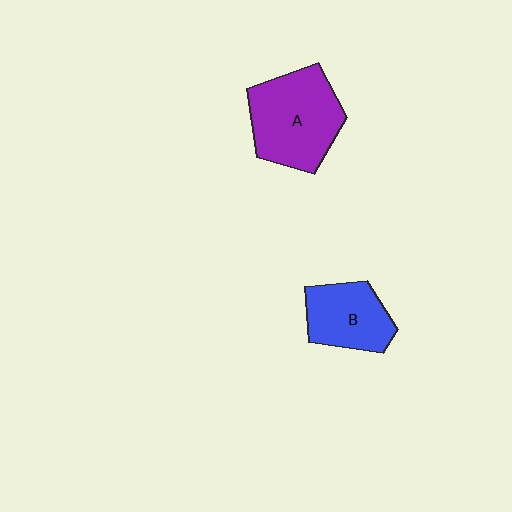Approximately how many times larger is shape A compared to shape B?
Approximately 1.5 times.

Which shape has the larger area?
Shape A (purple).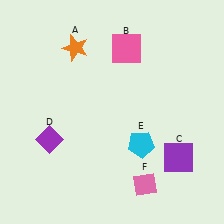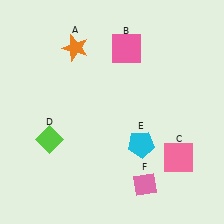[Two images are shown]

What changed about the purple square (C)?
In Image 1, C is purple. In Image 2, it changed to pink.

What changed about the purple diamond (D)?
In Image 1, D is purple. In Image 2, it changed to lime.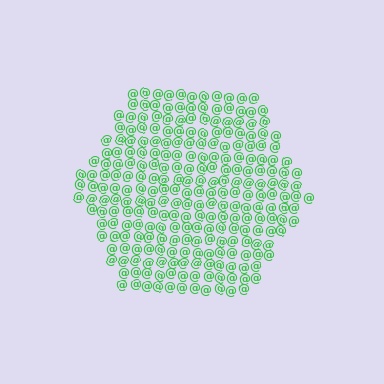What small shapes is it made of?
It is made of small at signs.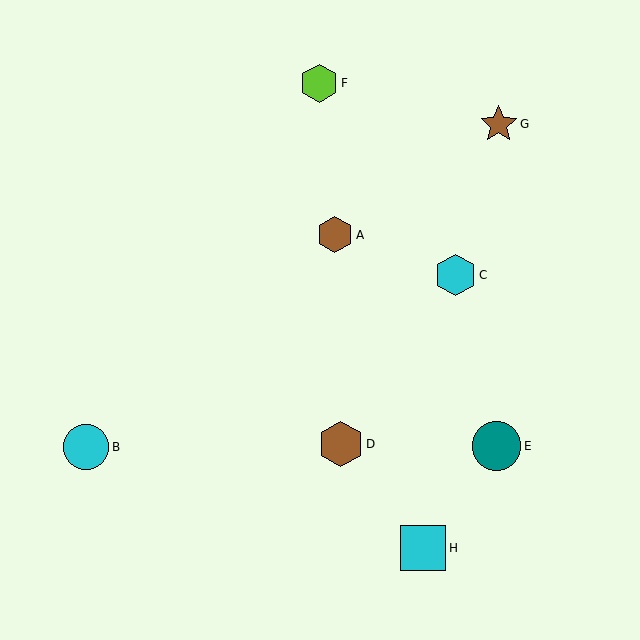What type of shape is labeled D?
Shape D is a brown hexagon.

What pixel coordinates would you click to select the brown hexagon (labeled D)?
Click at (341, 444) to select the brown hexagon D.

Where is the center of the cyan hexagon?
The center of the cyan hexagon is at (455, 275).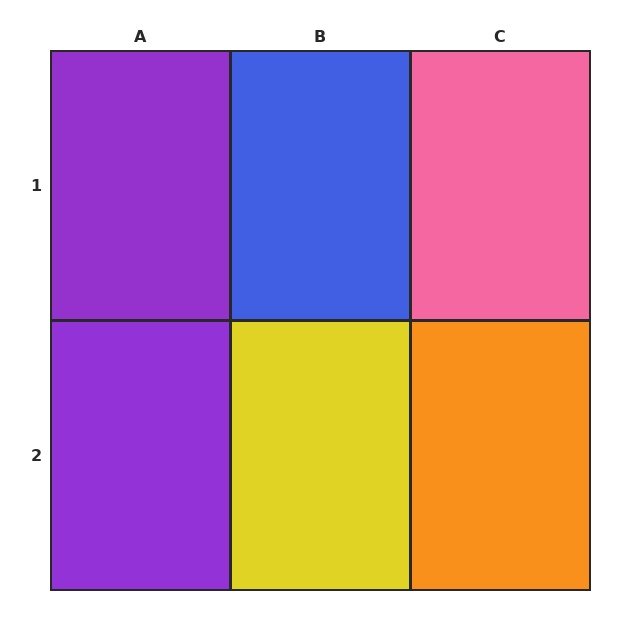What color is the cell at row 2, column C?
Orange.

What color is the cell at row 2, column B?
Yellow.